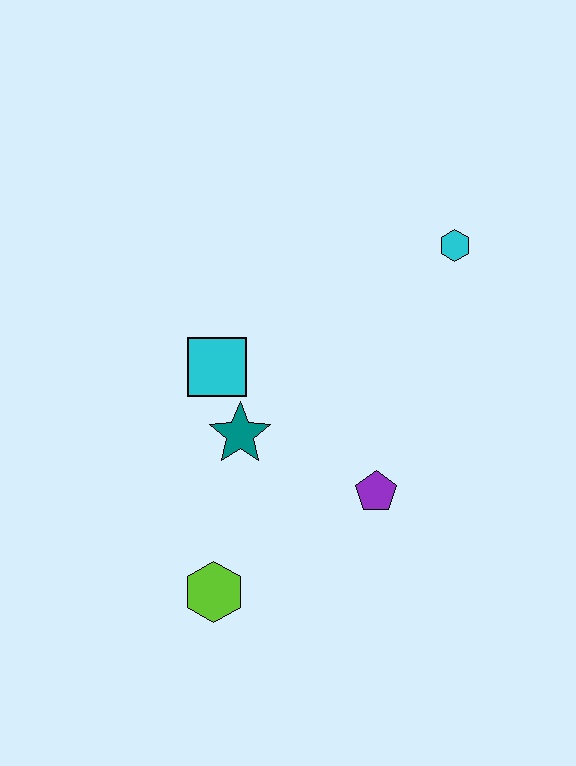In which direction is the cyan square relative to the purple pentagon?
The cyan square is to the left of the purple pentagon.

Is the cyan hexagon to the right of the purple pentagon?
Yes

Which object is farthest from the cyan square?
The cyan hexagon is farthest from the cyan square.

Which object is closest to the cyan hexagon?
The purple pentagon is closest to the cyan hexagon.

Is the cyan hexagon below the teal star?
No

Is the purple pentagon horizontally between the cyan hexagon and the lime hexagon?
Yes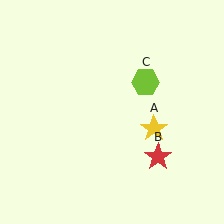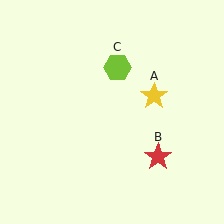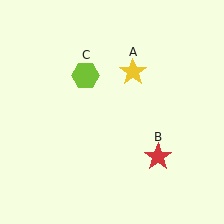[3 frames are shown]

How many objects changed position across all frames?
2 objects changed position: yellow star (object A), lime hexagon (object C).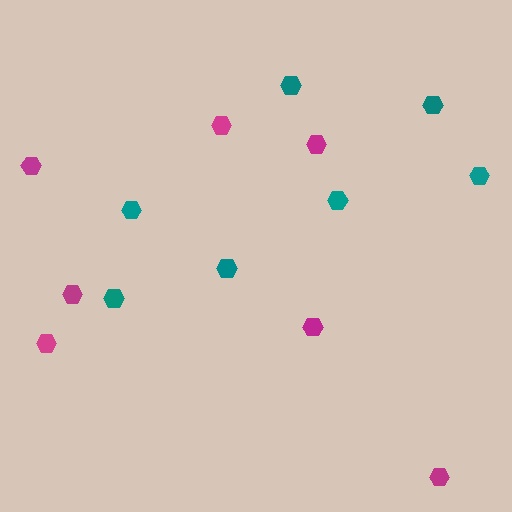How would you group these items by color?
There are 2 groups: one group of magenta hexagons (7) and one group of teal hexagons (7).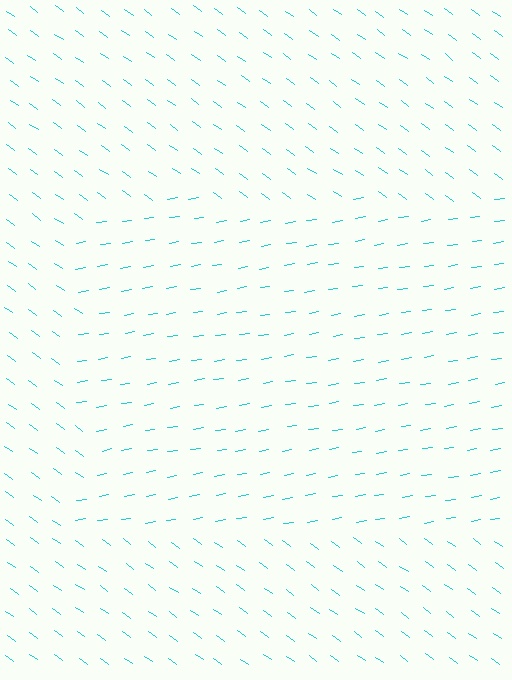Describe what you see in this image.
The image is filled with small cyan line segments. A rectangle region in the image has lines oriented differently from the surrounding lines, creating a visible texture boundary.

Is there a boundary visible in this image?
Yes, there is a texture boundary formed by a change in line orientation.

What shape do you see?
I see a rectangle.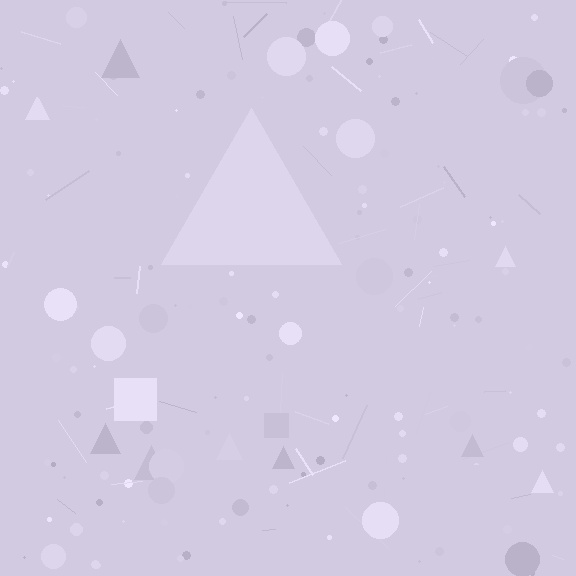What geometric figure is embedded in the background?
A triangle is embedded in the background.